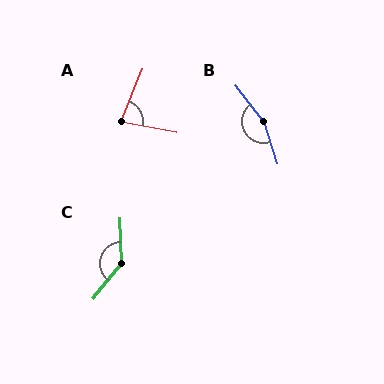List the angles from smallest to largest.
A (79°), C (140°), B (160°).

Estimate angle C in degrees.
Approximately 140 degrees.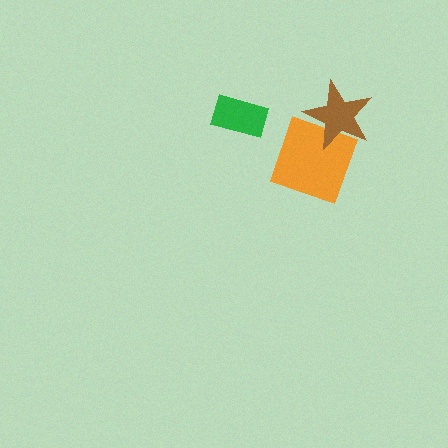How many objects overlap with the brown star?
1 object overlaps with the brown star.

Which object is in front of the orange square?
The brown star is in front of the orange square.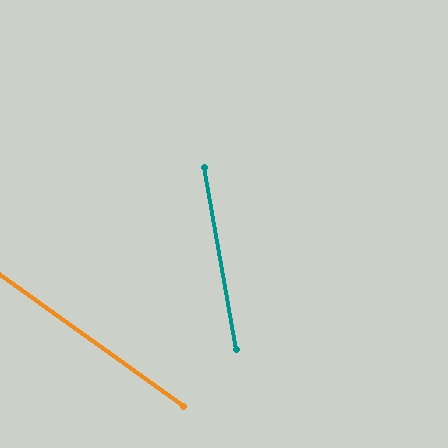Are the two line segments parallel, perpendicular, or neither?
Neither parallel nor perpendicular — they differ by about 45°.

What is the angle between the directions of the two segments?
Approximately 45 degrees.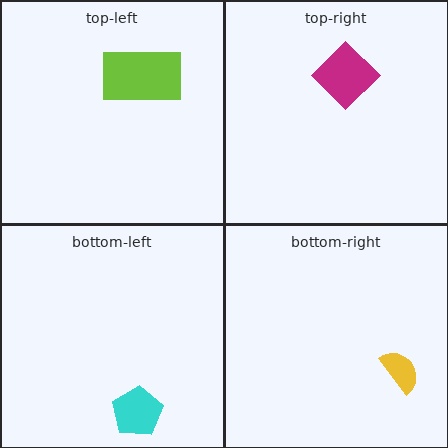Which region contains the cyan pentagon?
The bottom-left region.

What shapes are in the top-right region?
The magenta diamond.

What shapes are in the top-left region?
The lime rectangle.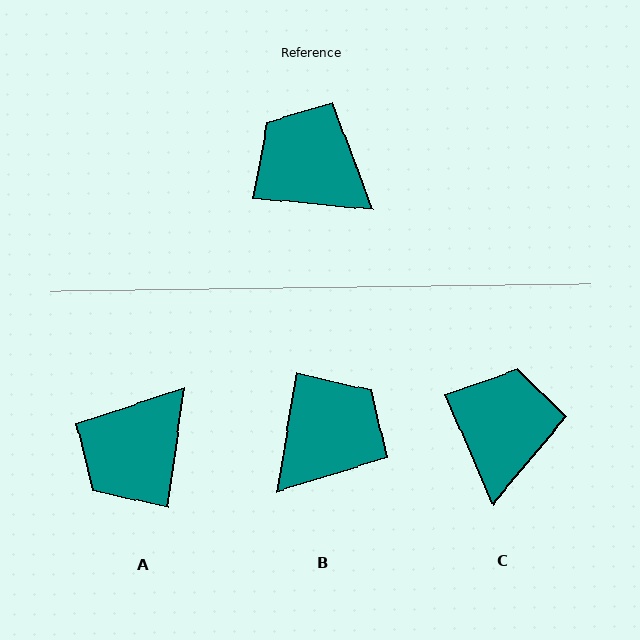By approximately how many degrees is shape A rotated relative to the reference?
Approximately 88 degrees counter-clockwise.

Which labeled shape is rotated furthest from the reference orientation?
B, about 93 degrees away.